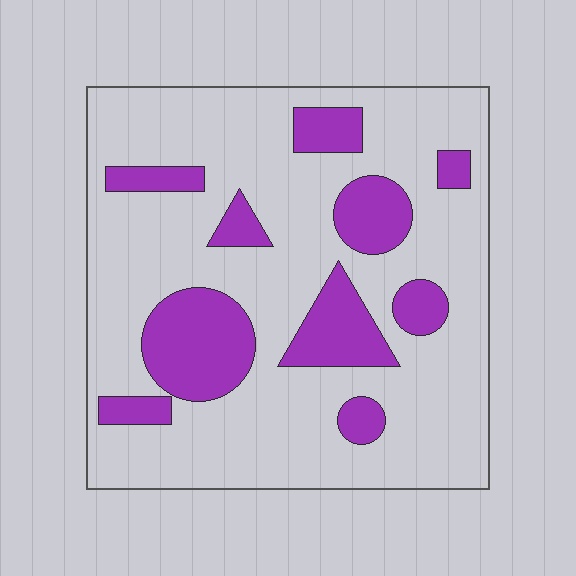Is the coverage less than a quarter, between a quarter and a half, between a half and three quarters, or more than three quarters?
Less than a quarter.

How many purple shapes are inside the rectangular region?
10.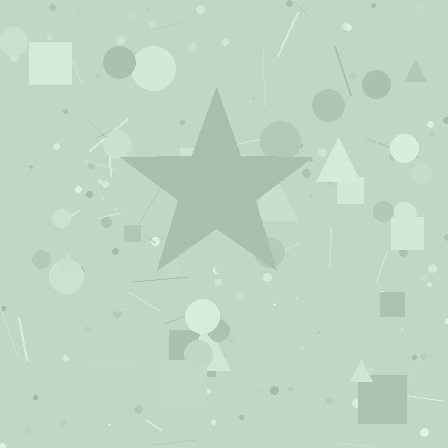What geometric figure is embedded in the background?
A star is embedded in the background.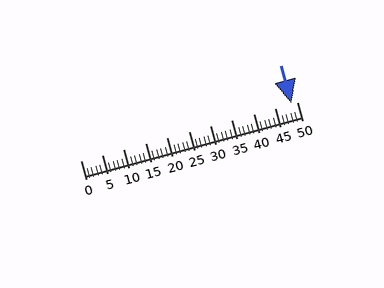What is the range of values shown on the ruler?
The ruler shows values from 0 to 50.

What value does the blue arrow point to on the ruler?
The blue arrow points to approximately 49.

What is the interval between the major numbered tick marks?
The major tick marks are spaced 5 units apart.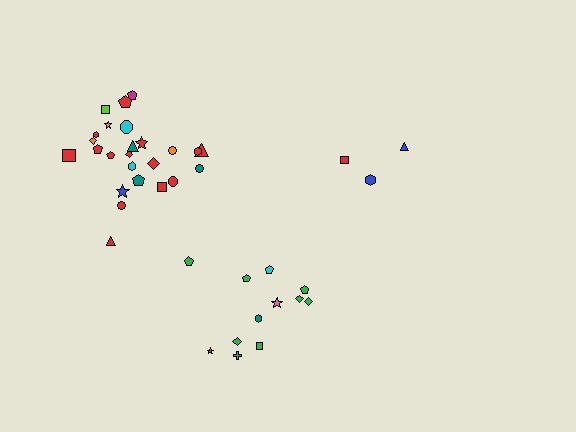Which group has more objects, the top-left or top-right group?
The top-left group.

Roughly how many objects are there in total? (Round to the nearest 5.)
Roughly 40 objects in total.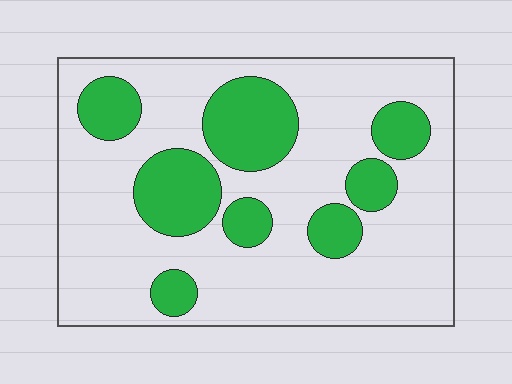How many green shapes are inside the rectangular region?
8.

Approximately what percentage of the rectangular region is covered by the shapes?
Approximately 25%.